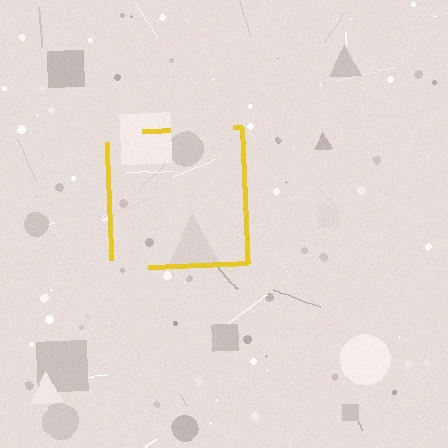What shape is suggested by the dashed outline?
The dashed outline suggests a square.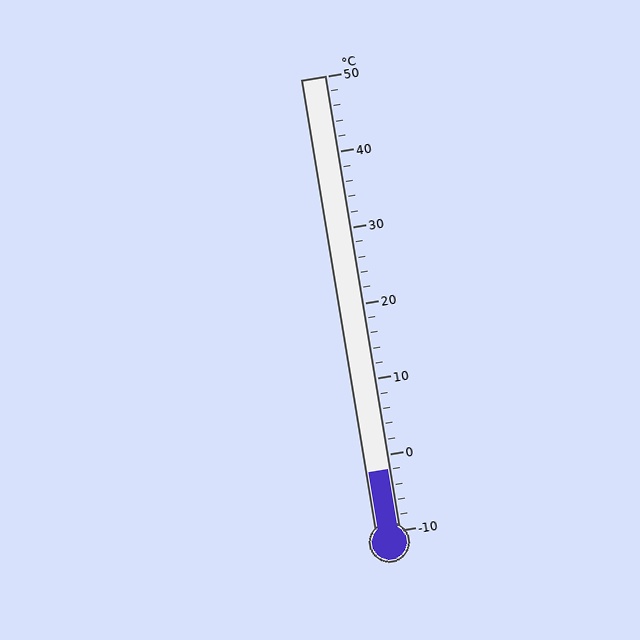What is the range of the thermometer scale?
The thermometer scale ranges from -10°C to 50°C.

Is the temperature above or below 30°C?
The temperature is below 30°C.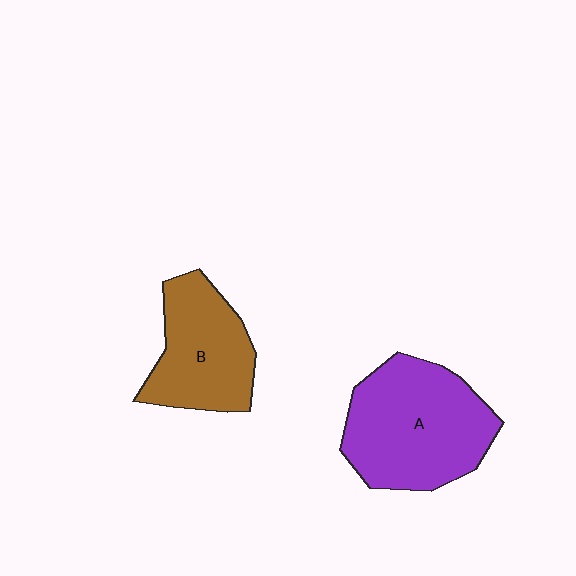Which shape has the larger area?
Shape A (purple).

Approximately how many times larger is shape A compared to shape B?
Approximately 1.4 times.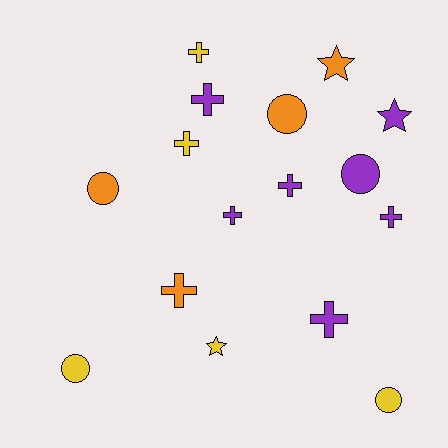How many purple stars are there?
There is 1 purple star.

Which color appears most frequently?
Purple, with 7 objects.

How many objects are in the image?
There are 16 objects.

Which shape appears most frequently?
Cross, with 8 objects.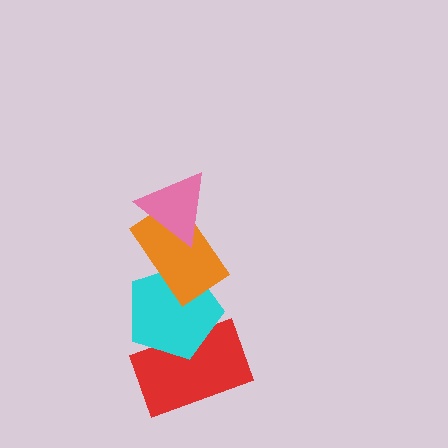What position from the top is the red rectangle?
The red rectangle is 4th from the top.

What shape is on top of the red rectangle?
The cyan pentagon is on top of the red rectangle.